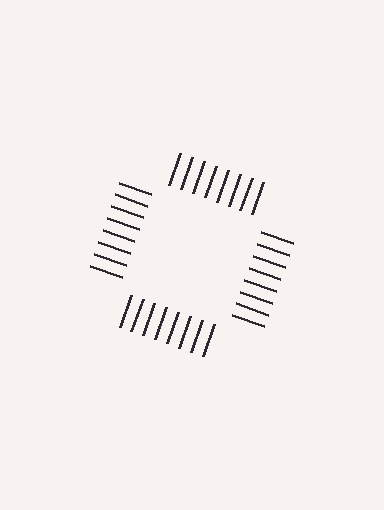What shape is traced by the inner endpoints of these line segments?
An illusory square — the line segments terminate on its edges but no continuous stroke is drawn.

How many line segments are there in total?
32 — 8 along each of the 4 edges.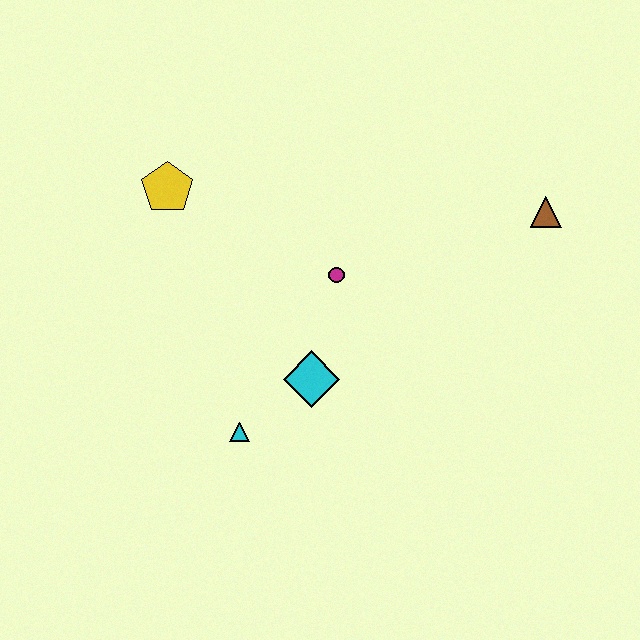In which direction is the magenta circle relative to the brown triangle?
The magenta circle is to the left of the brown triangle.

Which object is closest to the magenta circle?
The cyan diamond is closest to the magenta circle.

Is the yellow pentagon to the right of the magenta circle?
No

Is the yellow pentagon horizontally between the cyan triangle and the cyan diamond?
No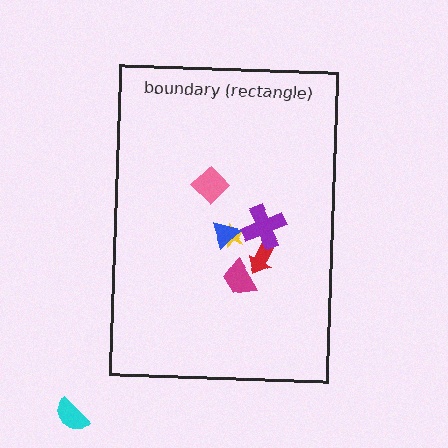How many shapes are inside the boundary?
6 inside, 1 outside.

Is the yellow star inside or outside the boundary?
Inside.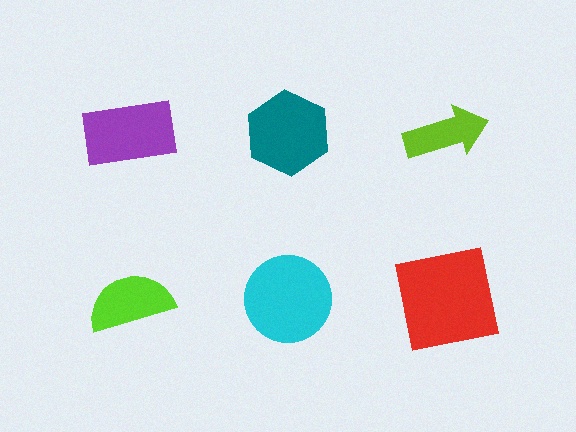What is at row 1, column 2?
A teal hexagon.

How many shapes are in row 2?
3 shapes.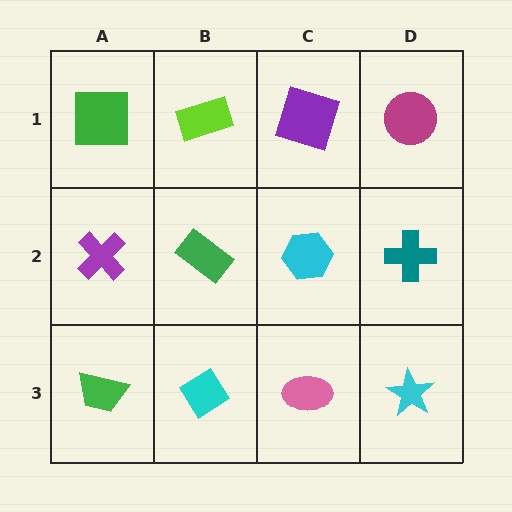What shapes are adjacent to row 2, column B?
A lime rectangle (row 1, column B), a cyan diamond (row 3, column B), a purple cross (row 2, column A), a cyan hexagon (row 2, column C).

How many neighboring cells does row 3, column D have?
2.